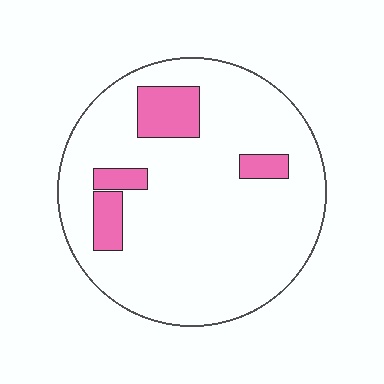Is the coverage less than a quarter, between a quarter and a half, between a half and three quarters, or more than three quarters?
Less than a quarter.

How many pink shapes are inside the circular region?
4.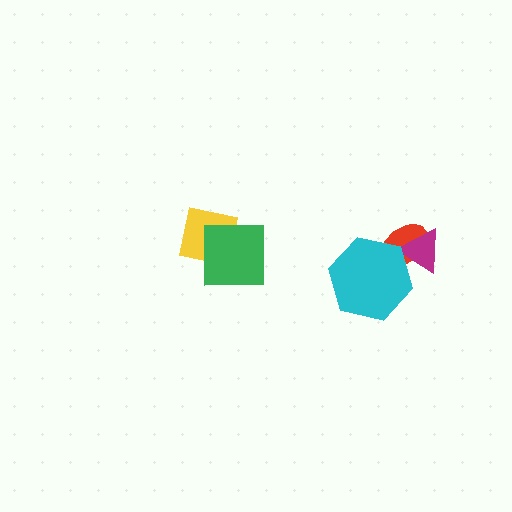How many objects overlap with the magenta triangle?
2 objects overlap with the magenta triangle.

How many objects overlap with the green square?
1 object overlaps with the green square.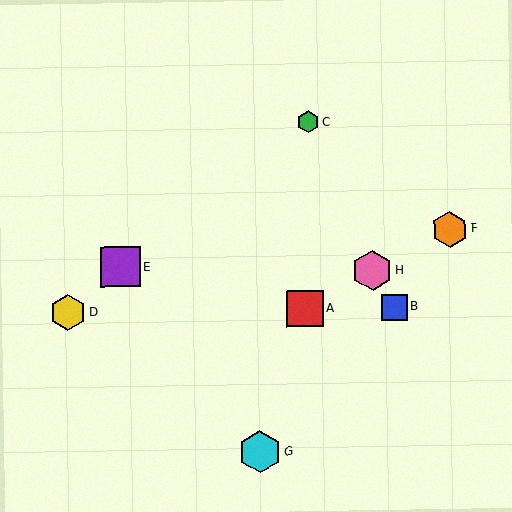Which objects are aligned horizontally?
Objects A, B, D are aligned horizontally.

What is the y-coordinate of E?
Object E is at y≈267.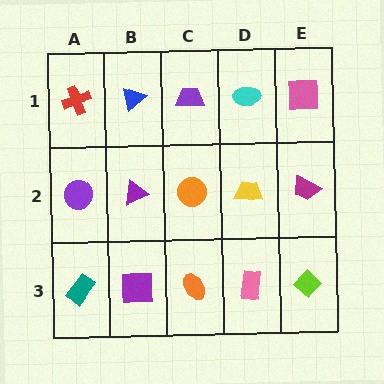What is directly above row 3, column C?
An orange circle.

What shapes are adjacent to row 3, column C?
An orange circle (row 2, column C), a purple square (row 3, column B), a pink rectangle (row 3, column D).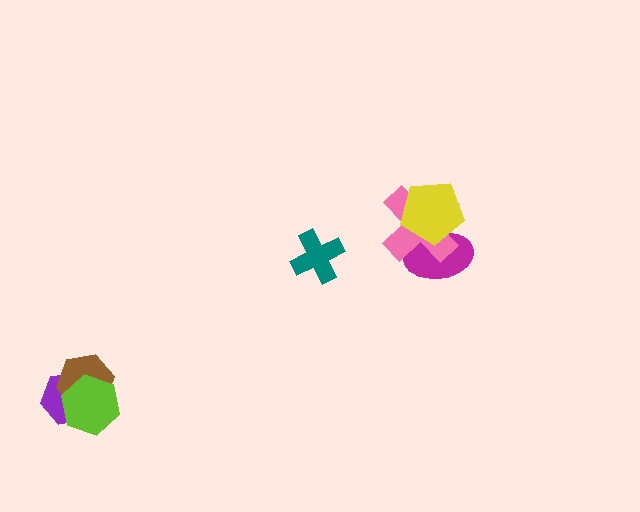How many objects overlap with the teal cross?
0 objects overlap with the teal cross.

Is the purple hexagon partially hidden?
Yes, it is partially covered by another shape.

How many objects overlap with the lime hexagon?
2 objects overlap with the lime hexagon.